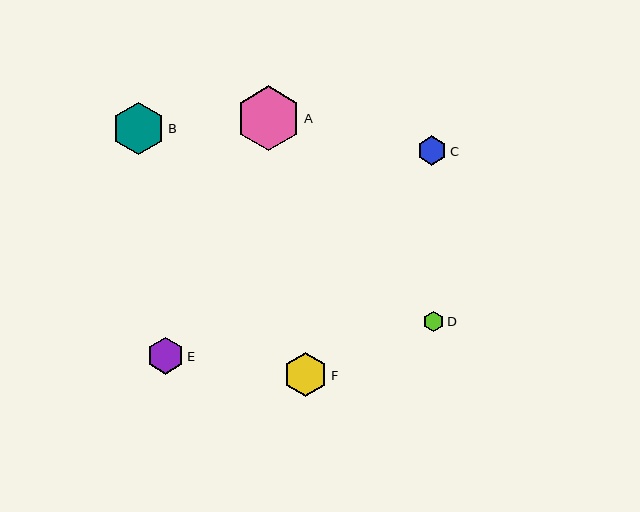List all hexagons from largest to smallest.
From largest to smallest: A, B, F, E, C, D.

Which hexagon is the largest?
Hexagon A is the largest with a size of approximately 65 pixels.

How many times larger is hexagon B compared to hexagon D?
Hexagon B is approximately 2.5 times the size of hexagon D.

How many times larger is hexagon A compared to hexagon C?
Hexagon A is approximately 2.2 times the size of hexagon C.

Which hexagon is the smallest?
Hexagon D is the smallest with a size of approximately 21 pixels.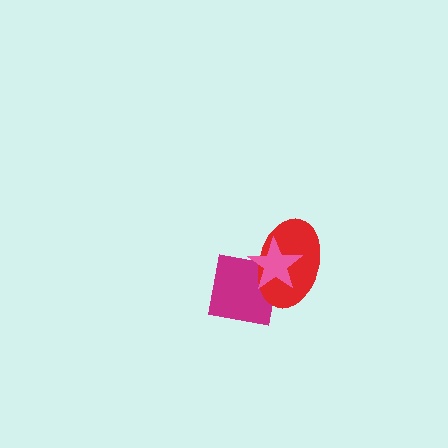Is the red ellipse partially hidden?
Yes, it is partially covered by another shape.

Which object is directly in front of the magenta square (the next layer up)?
The red ellipse is directly in front of the magenta square.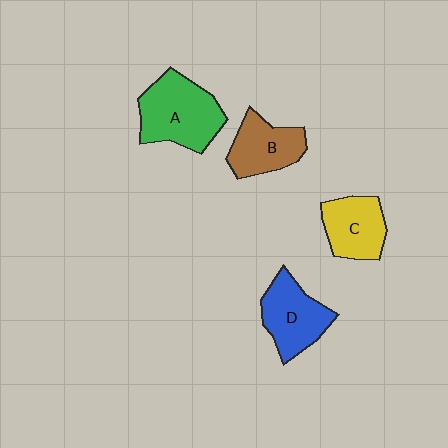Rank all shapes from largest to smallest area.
From largest to smallest: A (green), D (blue), B (brown), C (yellow).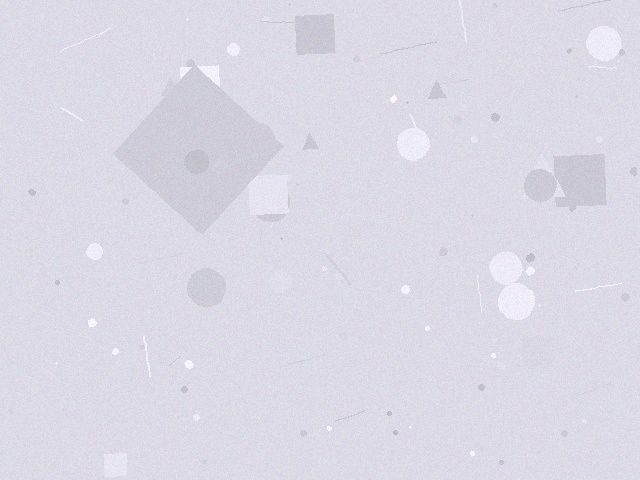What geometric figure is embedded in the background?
A diamond is embedded in the background.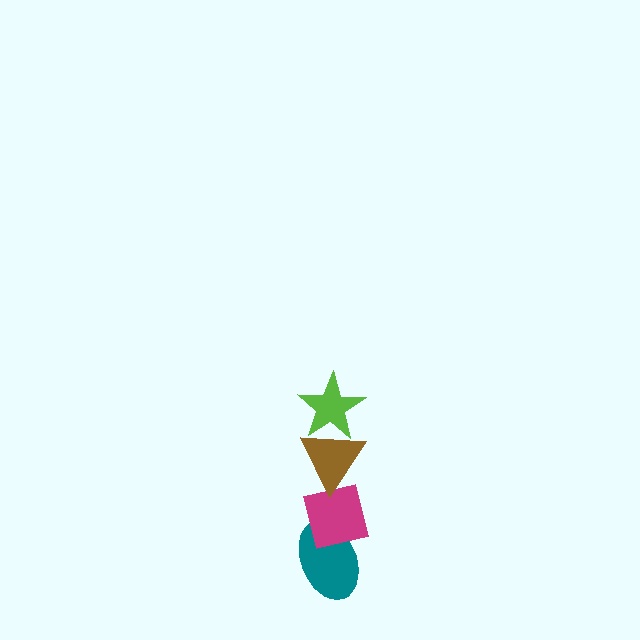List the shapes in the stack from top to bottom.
From top to bottom: the lime star, the brown triangle, the magenta square, the teal ellipse.